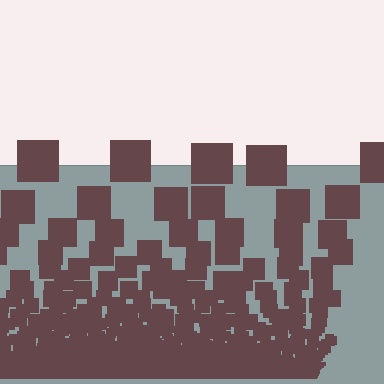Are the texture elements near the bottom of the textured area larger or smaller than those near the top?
Smaller. The gradient is inverted — elements near the bottom are smaller and denser.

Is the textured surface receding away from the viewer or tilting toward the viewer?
The surface appears to tilt toward the viewer. Texture elements get larger and sparser toward the top.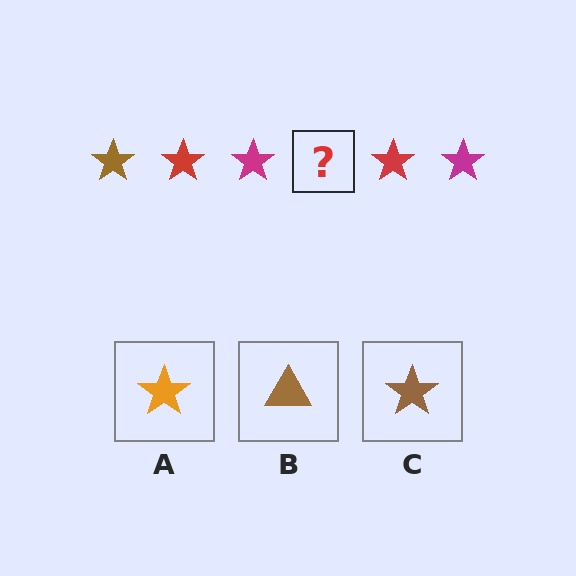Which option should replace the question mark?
Option C.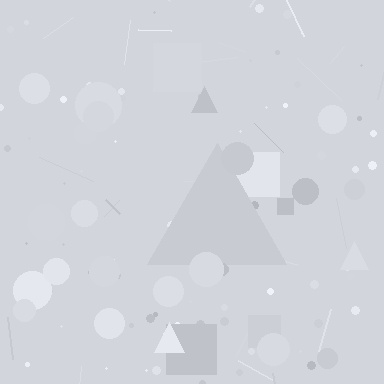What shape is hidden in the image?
A triangle is hidden in the image.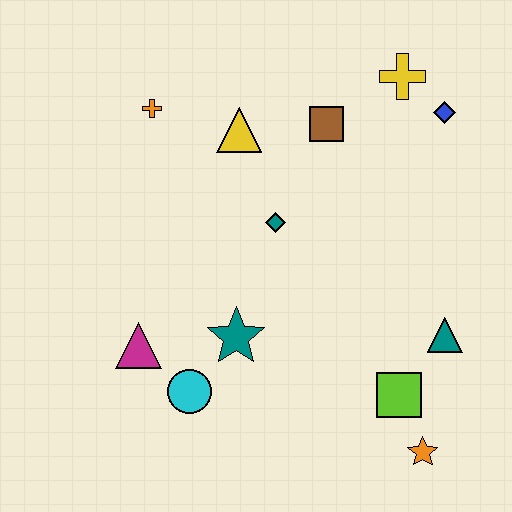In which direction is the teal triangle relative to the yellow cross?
The teal triangle is below the yellow cross.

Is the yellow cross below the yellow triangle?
No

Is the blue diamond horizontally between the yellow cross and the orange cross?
No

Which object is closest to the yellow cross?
The blue diamond is closest to the yellow cross.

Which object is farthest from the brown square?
The orange star is farthest from the brown square.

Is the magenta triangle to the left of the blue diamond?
Yes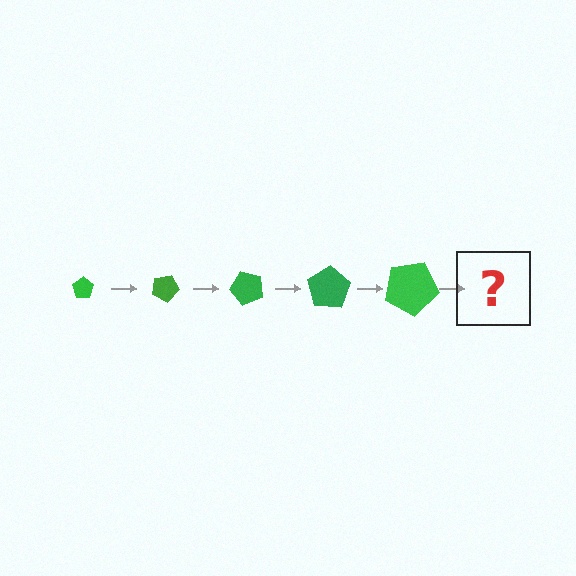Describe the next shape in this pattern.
It should be a pentagon, larger than the previous one and rotated 125 degrees from the start.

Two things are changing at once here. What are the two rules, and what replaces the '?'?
The two rules are that the pentagon grows larger each step and it rotates 25 degrees each step. The '?' should be a pentagon, larger than the previous one and rotated 125 degrees from the start.